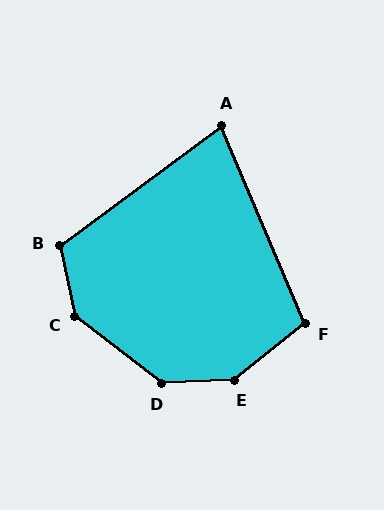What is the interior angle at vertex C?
Approximately 140 degrees (obtuse).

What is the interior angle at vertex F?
Approximately 106 degrees (obtuse).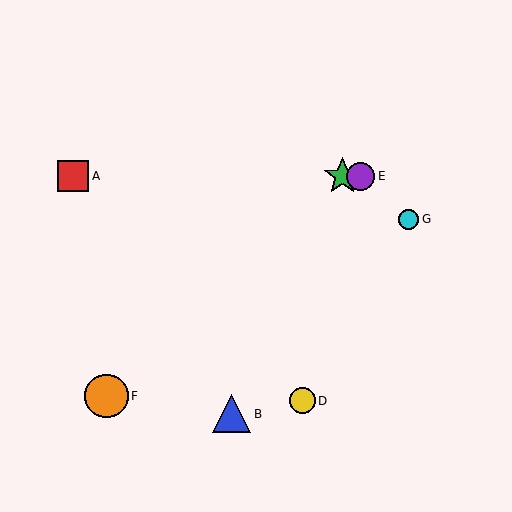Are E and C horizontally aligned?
Yes, both are at y≈176.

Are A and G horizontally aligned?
No, A is at y≈176 and G is at y≈219.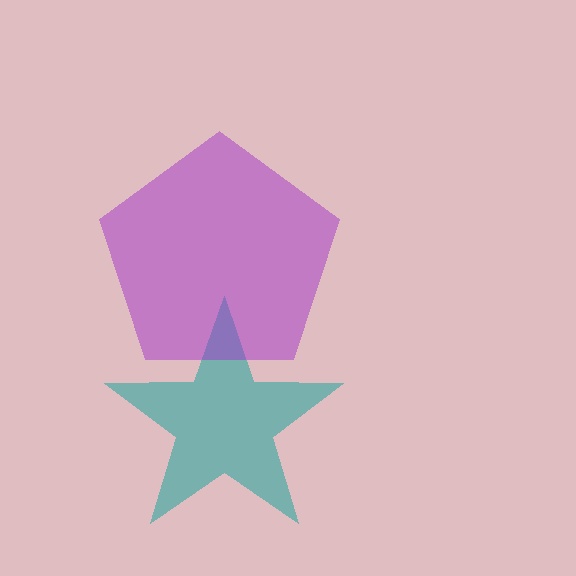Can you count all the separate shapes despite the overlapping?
Yes, there are 2 separate shapes.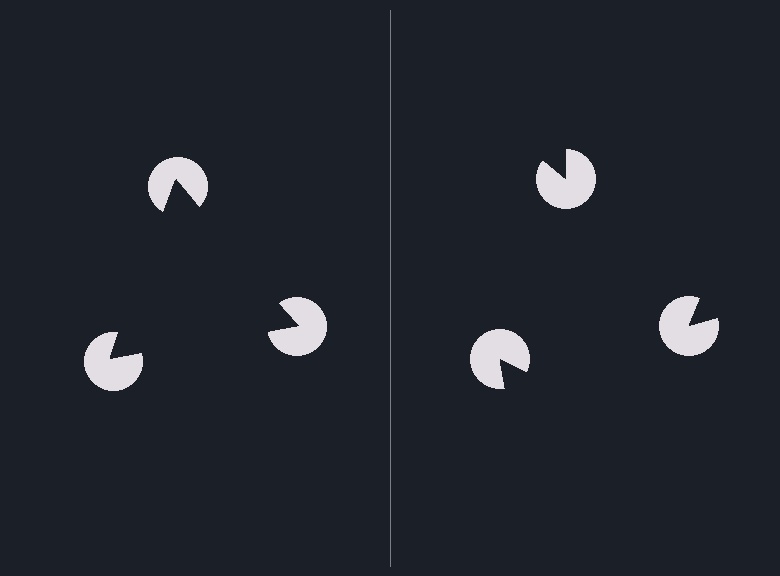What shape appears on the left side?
An illusory triangle.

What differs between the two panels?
The pac-man discs are positioned identically on both sides; only the wedge orientations differ. On the left they align to a triangle; on the right they are misaligned.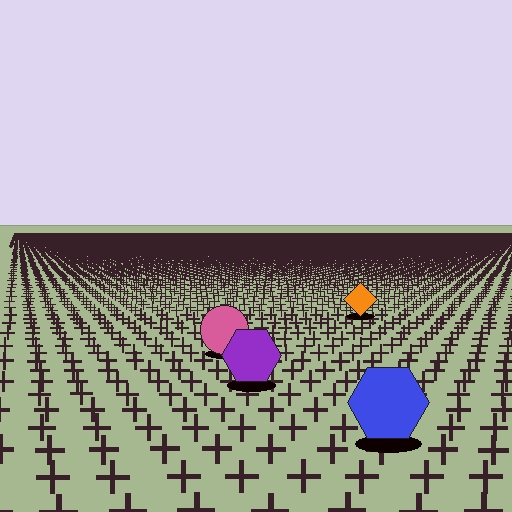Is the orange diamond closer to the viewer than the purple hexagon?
No. The purple hexagon is closer — you can tell from the texture gradient: the ground texture is coarser near it.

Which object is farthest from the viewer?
The orange diamond is farthest from the viewer. It appears smaller and the ground texture around it is denser.